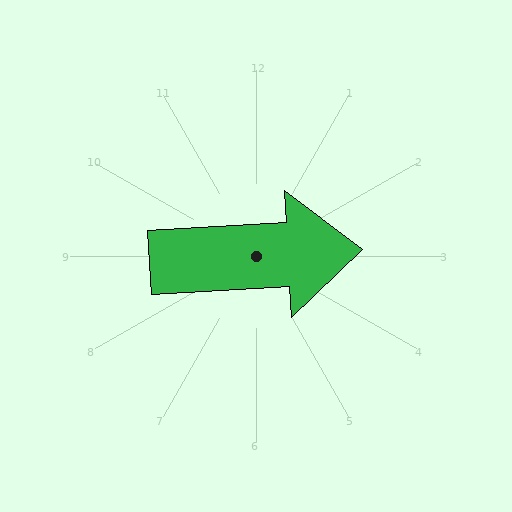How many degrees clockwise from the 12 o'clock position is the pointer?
Approximately 87 degrees.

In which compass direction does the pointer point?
East.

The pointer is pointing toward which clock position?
Roughly 3 o'clock.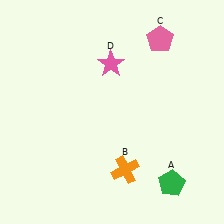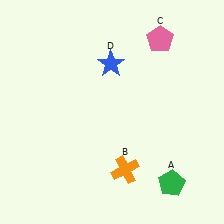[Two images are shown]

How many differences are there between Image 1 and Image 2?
There is 1 difference between the two images.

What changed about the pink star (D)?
In Image 1, D is pink. In Image 2, it changed to blue.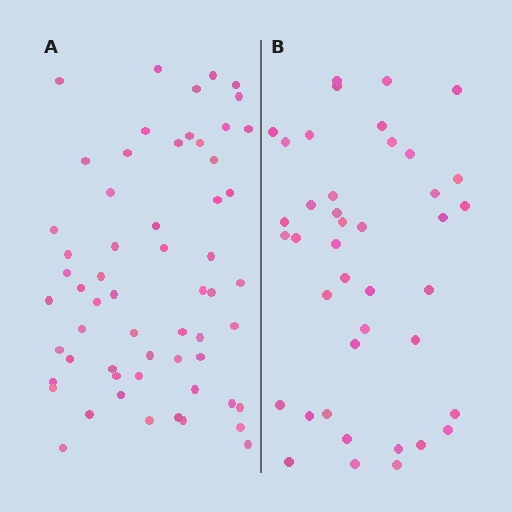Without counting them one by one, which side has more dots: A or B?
Region A (the left region) has more dots.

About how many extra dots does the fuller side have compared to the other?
Region A has approximately 20 more dots than region B.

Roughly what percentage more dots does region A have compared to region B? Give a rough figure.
About 45% more.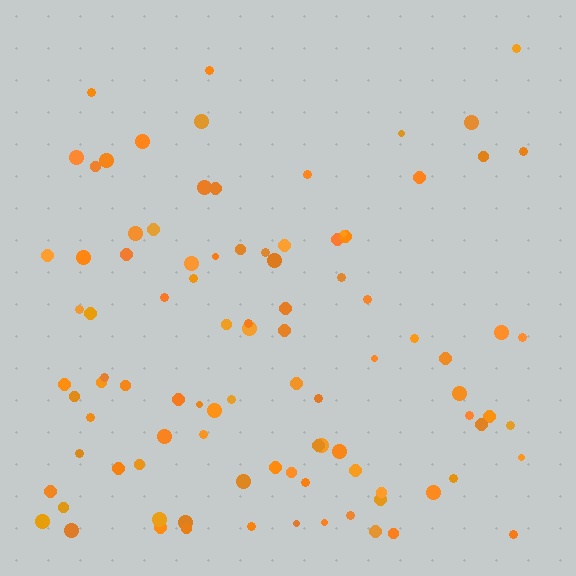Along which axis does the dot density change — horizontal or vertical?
Vertical.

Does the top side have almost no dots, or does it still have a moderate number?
Still a moderate number, just noticeably fewer than the bottom.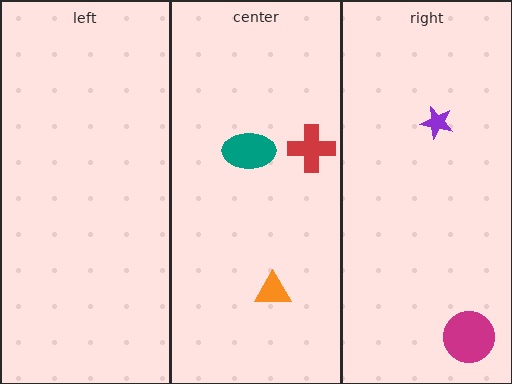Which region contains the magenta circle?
The right region.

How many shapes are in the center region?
3.